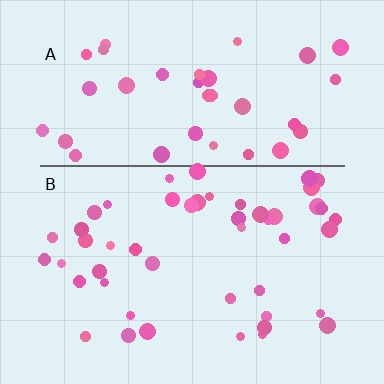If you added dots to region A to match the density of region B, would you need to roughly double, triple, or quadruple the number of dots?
Approximately double.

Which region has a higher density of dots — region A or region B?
B (the bottom).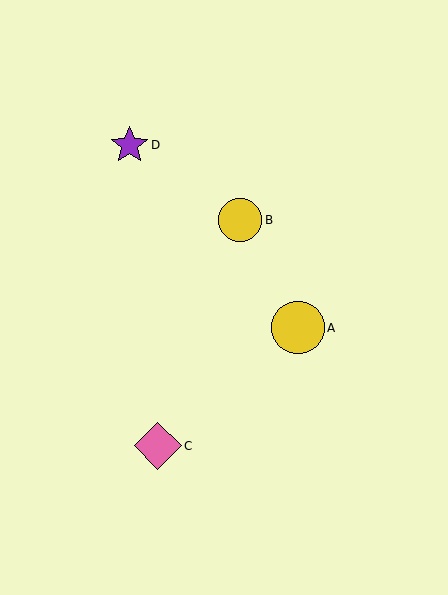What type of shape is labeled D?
Shape D is a purple star.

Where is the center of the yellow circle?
The center of the yellow circle is at (240, 220).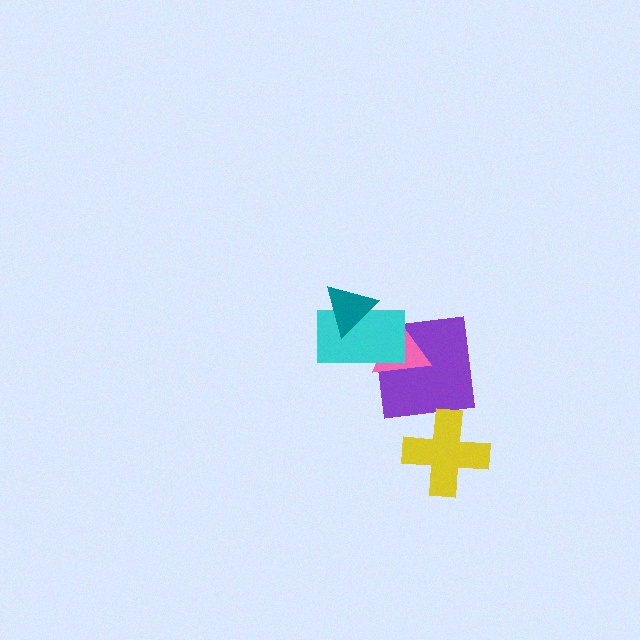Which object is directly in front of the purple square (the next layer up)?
The pink triangle is directly in front of the purple square.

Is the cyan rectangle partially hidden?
Yes, it is partially covered by another shape.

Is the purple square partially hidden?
Yes, it is partially covered by another shape.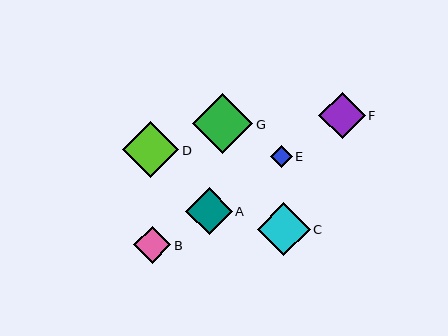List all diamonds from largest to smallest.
From largest to smallest: G, D, C, A, F, B, E.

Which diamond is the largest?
Diamond G is the largest with a size of approximately 60 pixels.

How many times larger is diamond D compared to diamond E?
Diamond D is approximately 2.6 times the size of diamond E.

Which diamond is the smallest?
Diamond E is the smallest with a size of approximately 22 pixels.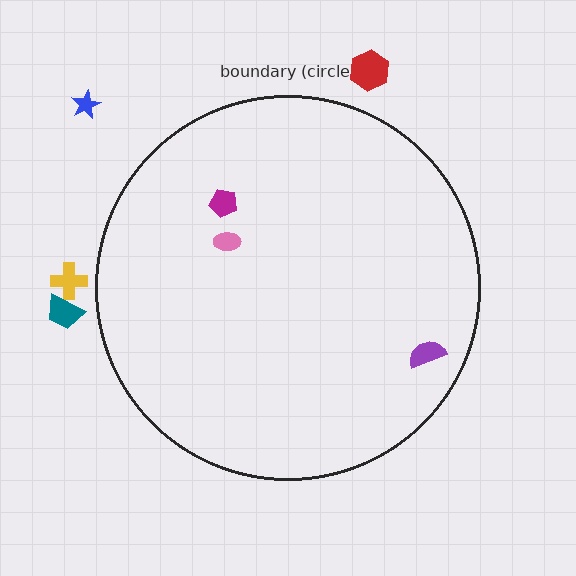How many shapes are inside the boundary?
3 inside, 4 outside.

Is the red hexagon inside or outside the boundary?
Outside.